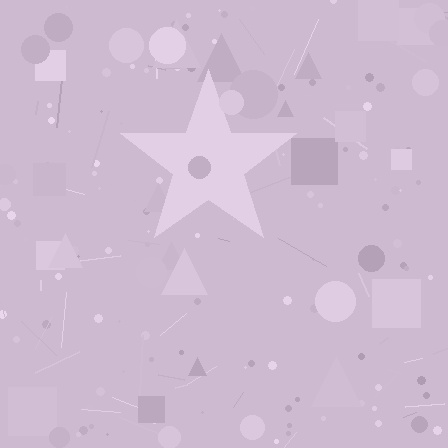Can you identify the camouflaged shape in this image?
The camouflaged shape is a star.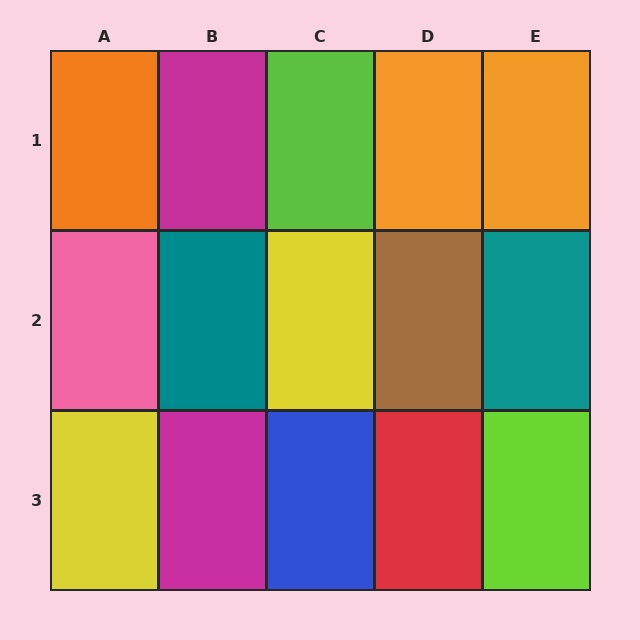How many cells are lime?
2 cells are lime.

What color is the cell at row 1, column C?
Lime.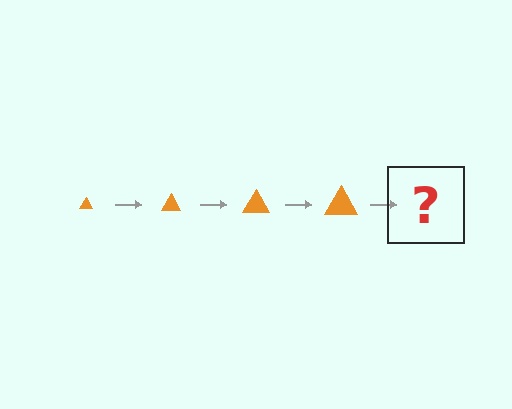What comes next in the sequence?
The next element should be an orange triangle, larger than the previous one.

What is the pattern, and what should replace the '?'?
The pattern is that the triangle gets progressively larger each step. The '?' should be an orange triangle, larger than the previous one.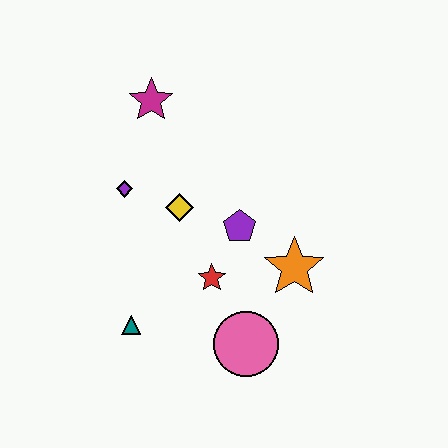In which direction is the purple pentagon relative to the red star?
The purple pentagon is above the red star.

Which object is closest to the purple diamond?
The yellow diamond is closest to the purple diamond.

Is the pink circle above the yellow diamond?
No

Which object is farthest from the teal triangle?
The magenta star is farthest from the teal triangle.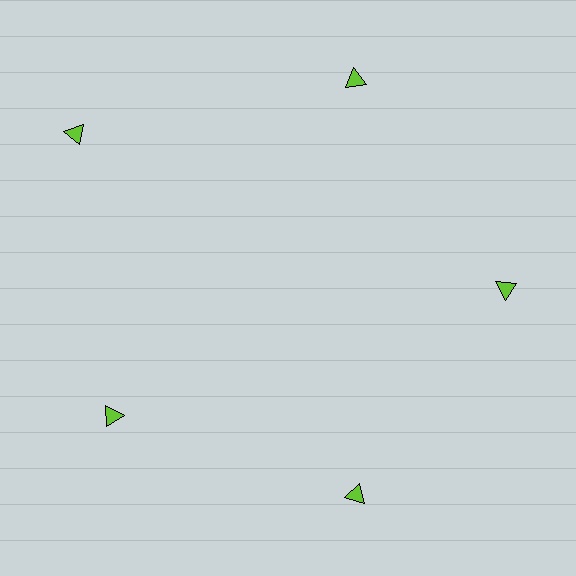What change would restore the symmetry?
The symmetry would be restored by moving it inward, back onto the ring so that all 5 triangles sit at equal angles and equal distance from the center.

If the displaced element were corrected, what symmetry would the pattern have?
It would have 5-fold rotational symmetry — the pattern would map onto itself every 72 degrees.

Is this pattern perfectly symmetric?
No. The 5 lime triangles are arranged in a ring, but one element near the 10 o'clock position is pushed outward from the center, breaking the 5-fold rotational symmetry.